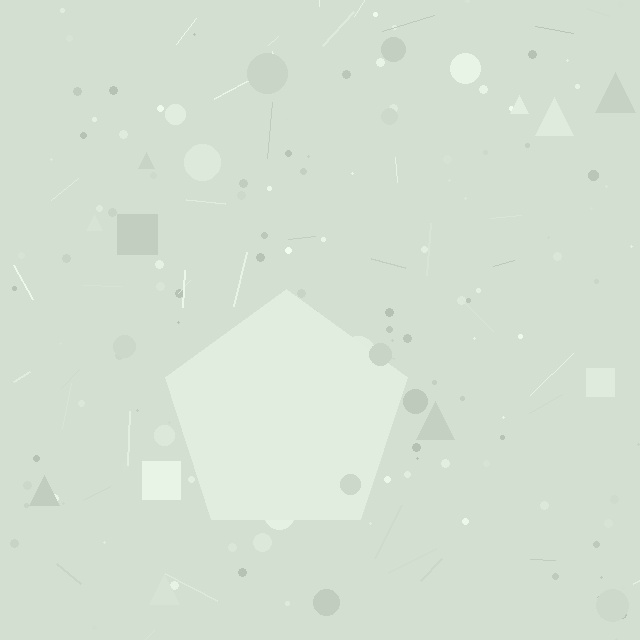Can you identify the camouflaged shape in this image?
The camouflaged shape is a pentagon.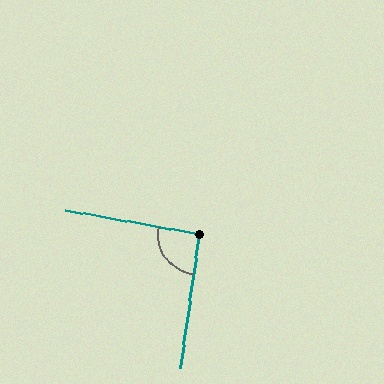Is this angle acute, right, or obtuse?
It is approximately a right angle.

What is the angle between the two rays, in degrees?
Approximately 92 degrees.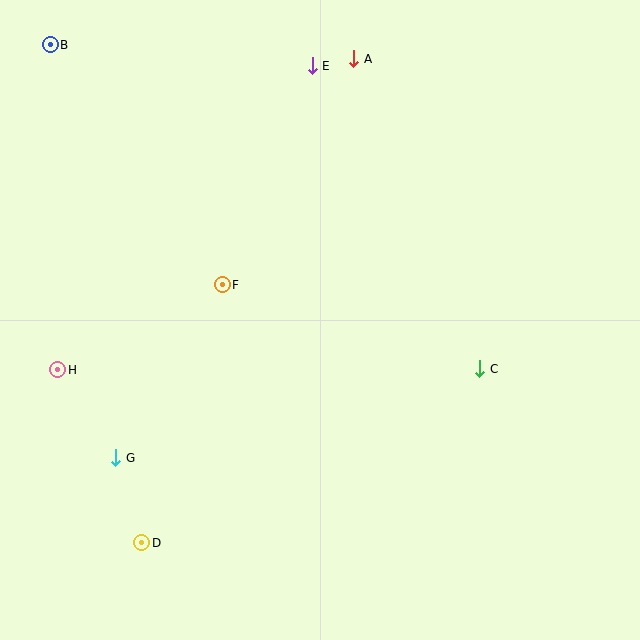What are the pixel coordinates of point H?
Point H is at (58, 370).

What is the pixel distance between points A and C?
The distance between A and C is 334 pixels.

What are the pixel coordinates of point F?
Point F is at (222, 285).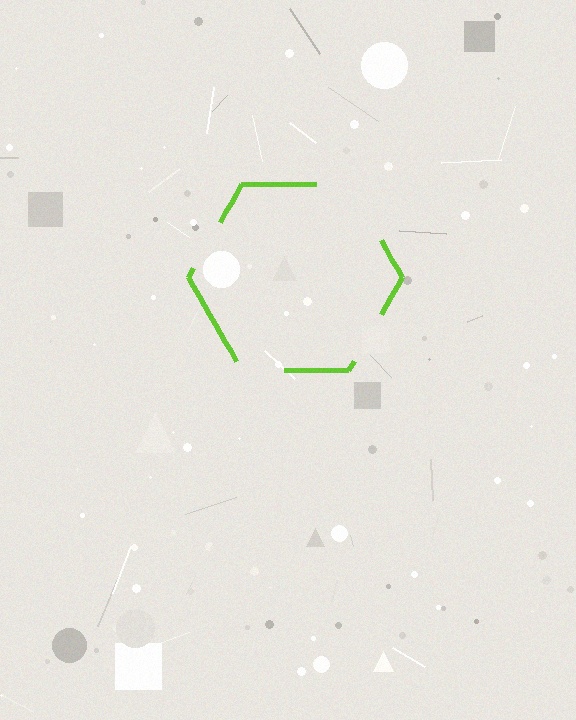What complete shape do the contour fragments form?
The contour fragments form a hexagon.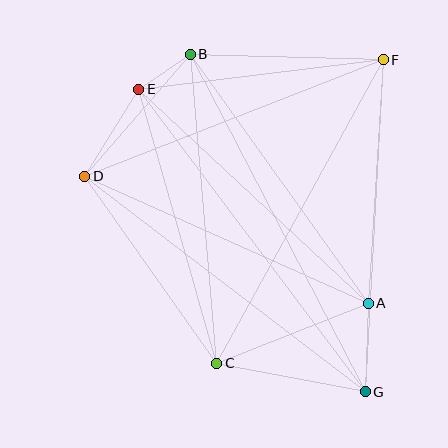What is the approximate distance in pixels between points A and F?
The distance between A and F is approximately 244 pixels.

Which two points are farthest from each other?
Points B and G are farthest from each other.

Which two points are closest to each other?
Points B and E are closest to each other.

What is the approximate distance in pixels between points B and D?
The distance between B and D is approximately 161 pixels.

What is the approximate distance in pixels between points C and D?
The distance between C and D is approximately 229 pixels.